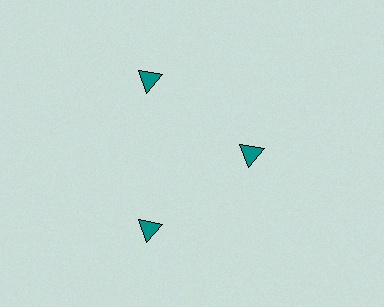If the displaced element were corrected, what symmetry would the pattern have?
It would have 3-fold rotational symmetry — the pattern would map onto itself every 120 degrees.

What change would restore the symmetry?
The symmetry would be restored by moving it outward, back onto the ring so that all 3 triangles sit at equal angles and equal distance from the center.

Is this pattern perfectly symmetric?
No. The 3 teal triangles are arranged in a ring, but one element near the 3 o'clock position is pulled inward toward the center, breaking the 3-fold rotational symmetry.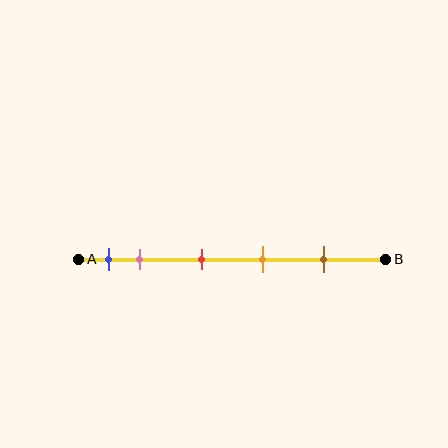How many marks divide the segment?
There are 5 marks dividing the segment.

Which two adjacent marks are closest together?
The blue and pink marks are the closest adjacent pair.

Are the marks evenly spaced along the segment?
No, the marks are not evenly spaced.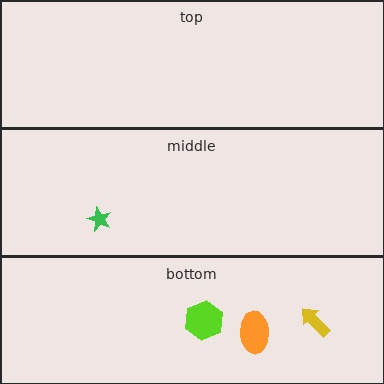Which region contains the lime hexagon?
The bottom region.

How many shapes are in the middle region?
1.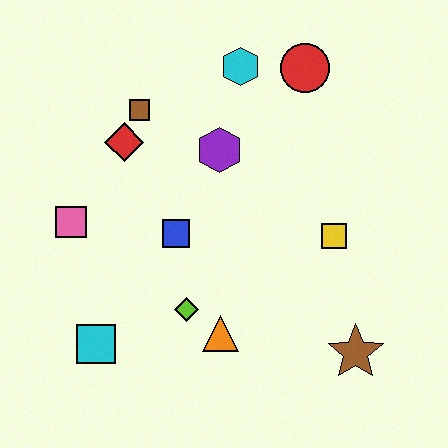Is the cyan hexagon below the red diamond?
No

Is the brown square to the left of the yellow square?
Yes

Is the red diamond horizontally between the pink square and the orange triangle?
Yes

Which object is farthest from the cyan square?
The red circle is farthest from the cyan square.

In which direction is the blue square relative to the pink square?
The blue square is to the right of the pink square.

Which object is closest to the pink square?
The red diamond is closest to the pink square.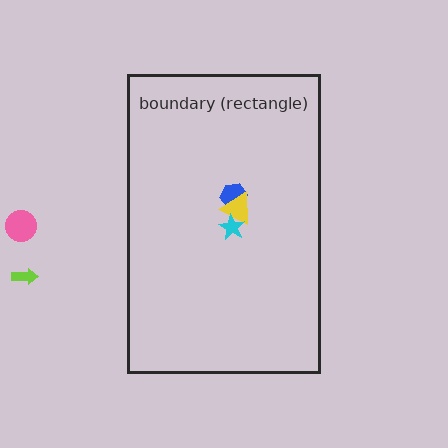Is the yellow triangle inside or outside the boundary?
Inside.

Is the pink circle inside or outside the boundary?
Outside.